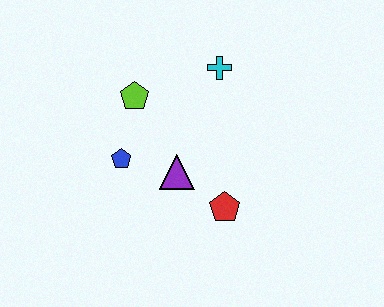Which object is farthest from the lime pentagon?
The red pentagon is farthest from the lime pentagon.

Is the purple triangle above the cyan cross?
No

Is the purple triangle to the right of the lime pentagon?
Yes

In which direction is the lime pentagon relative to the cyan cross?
The lime pentagon is to the left of the cyan cross.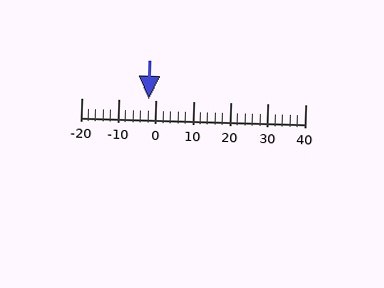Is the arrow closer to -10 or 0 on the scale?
The arrow is closer to 0.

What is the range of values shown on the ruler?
The ruler shows values from -20 to 40.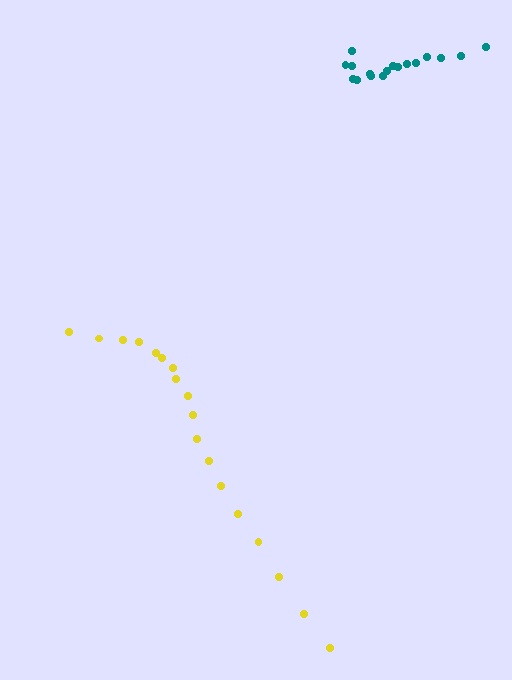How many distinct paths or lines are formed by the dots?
There are 2 distinct paths.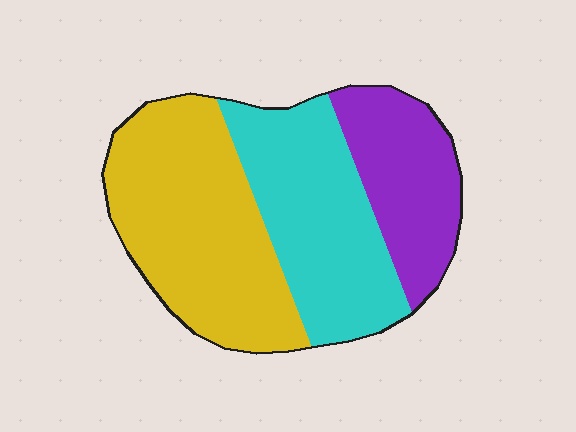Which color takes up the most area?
Yellow, at roughly 45%.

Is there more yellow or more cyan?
Yellow.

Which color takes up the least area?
Purple, at roughly 25%.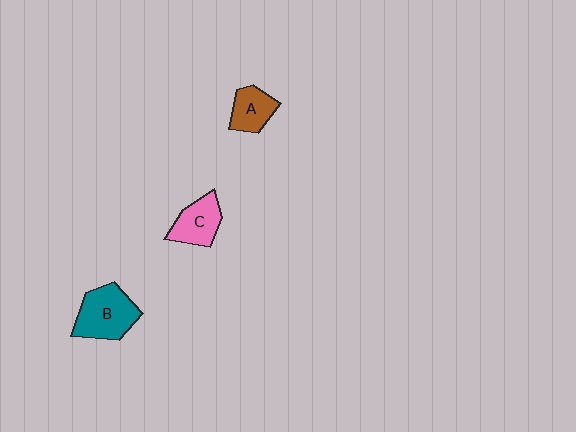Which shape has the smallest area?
Shape A (brown).